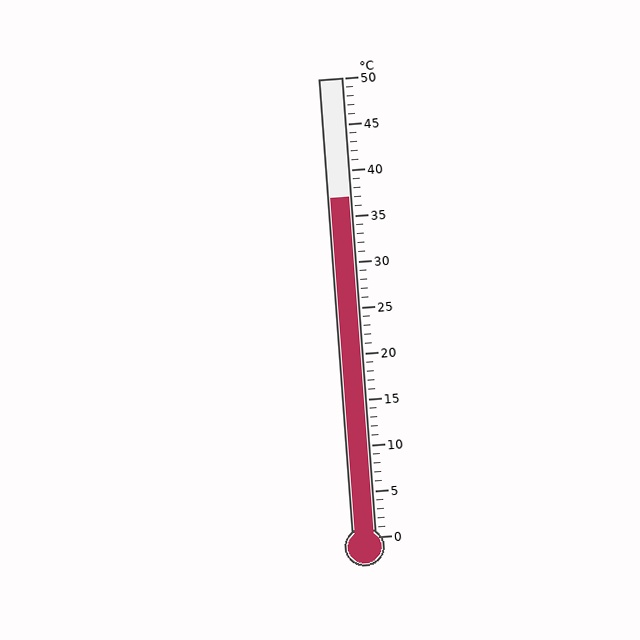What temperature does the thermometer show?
The thermometer shows approximately 37°C.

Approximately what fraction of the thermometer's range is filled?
The thermometer is filled to approximately 75% of its range.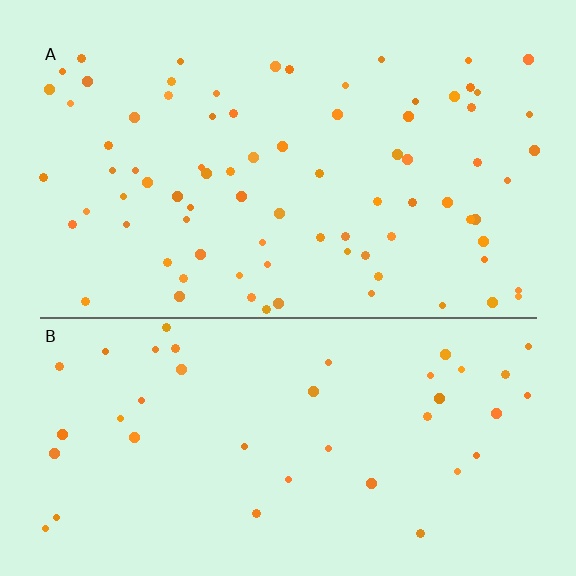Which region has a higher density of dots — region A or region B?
A (the top).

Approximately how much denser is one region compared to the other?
Approximately 2.0× — region A over region B.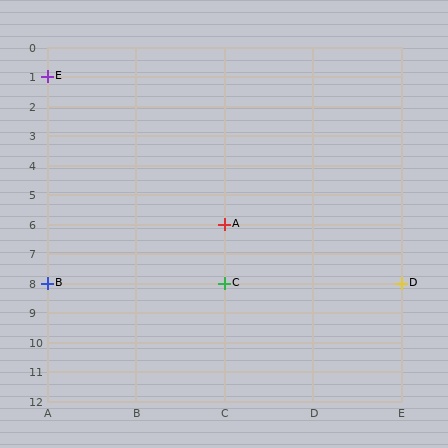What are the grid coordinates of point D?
Point D is at grid coordinates (E, 8).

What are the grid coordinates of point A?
Point A is at grid coordinates (C, 6).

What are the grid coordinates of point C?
Point C is at grid coordinates (C, 8).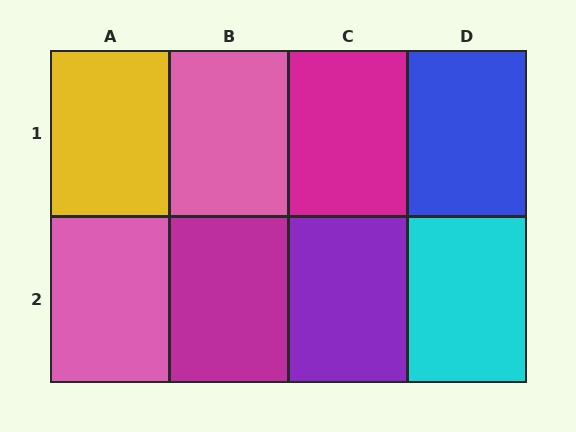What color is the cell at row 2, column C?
Purple.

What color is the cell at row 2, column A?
Pink.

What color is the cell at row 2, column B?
Magenta.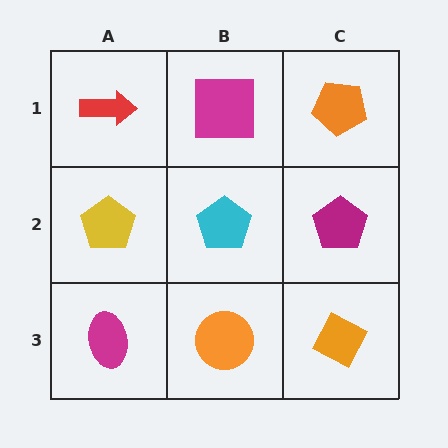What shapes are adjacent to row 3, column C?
A magenta pentagon (row 2, column C), an orange circle (row 3, column B).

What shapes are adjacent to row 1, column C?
A magenta pentagon (row 2, column C), a magenta square (row 1, column B).